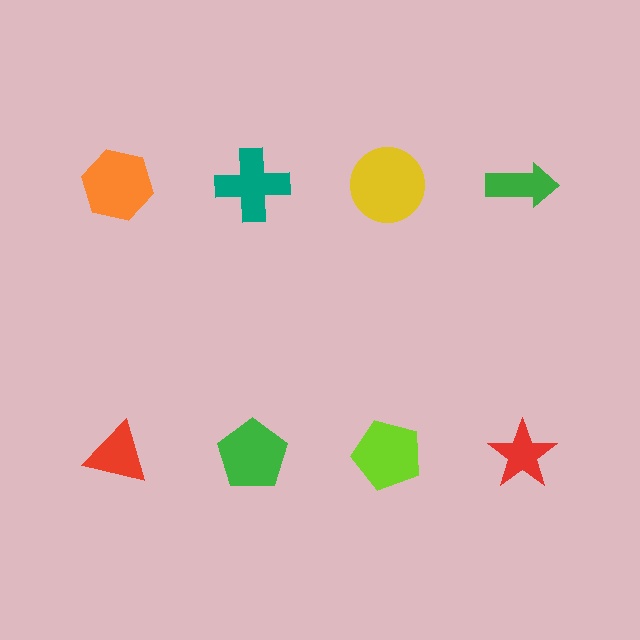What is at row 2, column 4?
A red star.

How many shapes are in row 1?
4 shapes.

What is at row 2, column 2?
A green pentagon.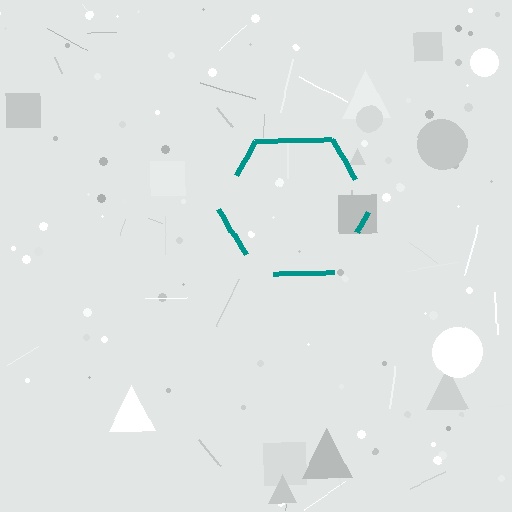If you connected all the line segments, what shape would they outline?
They would outline a hexagon.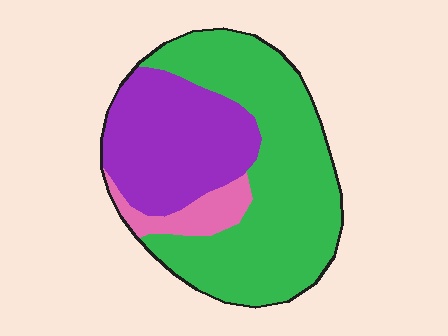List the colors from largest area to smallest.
From largest to smallest: green, purple, pink.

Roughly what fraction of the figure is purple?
Purple covers around 35% of the figure.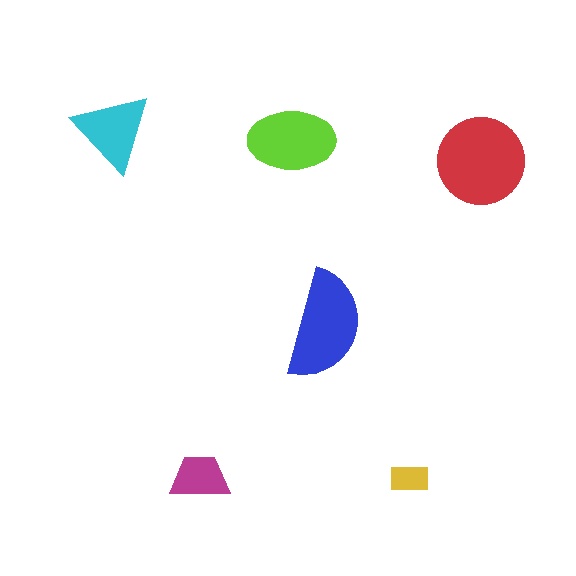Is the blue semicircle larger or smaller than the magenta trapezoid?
Larger.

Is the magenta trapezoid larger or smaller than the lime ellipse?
Smaller.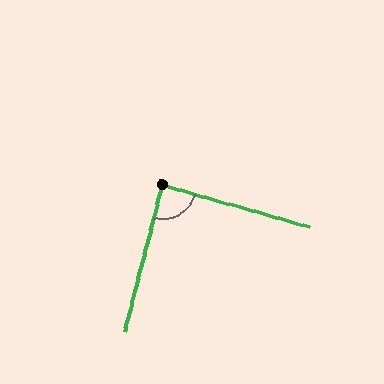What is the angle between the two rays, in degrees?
Approximately 88 degrees.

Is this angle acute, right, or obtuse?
It is approximately a right angle.